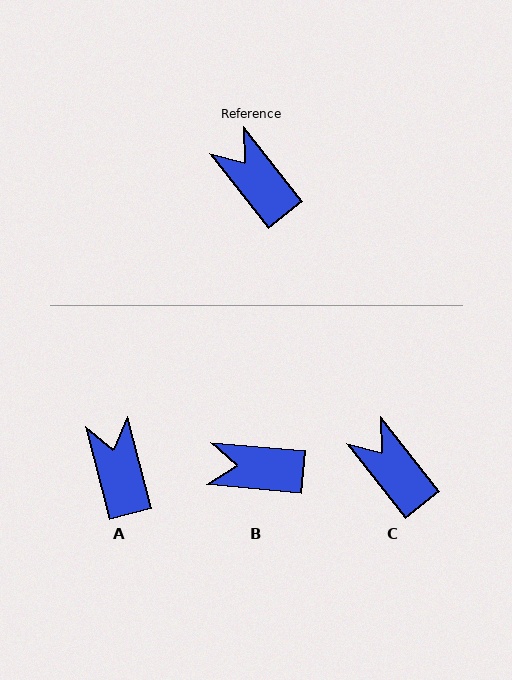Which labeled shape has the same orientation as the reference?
C.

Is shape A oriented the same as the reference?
No, it is off by about 24 degrees.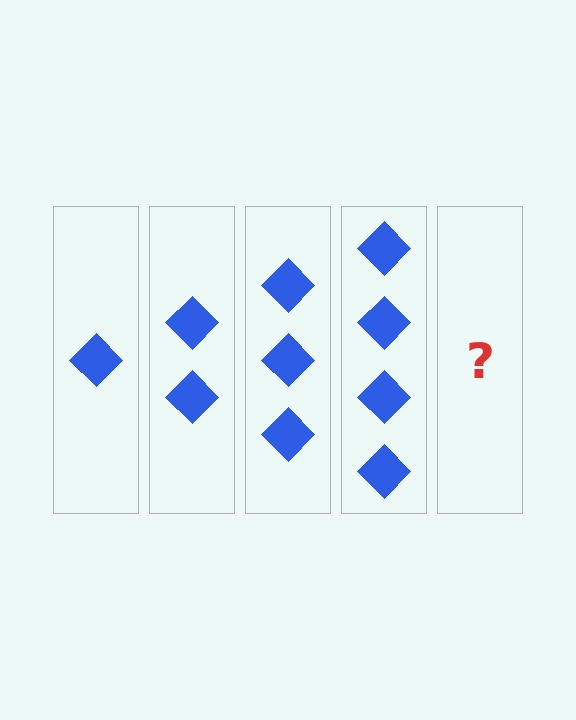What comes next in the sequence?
The next element should be 5 diamonds.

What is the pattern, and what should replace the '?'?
The pattern is that each step adds one more diamond. The '?' should be 5 diamonds.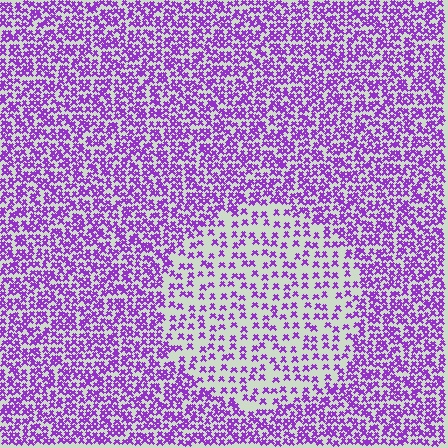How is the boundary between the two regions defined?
The boundary is defined by a change in element density (approximately 2.2x ratio). All elements are the same color, size, and shape.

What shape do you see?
I see a circle.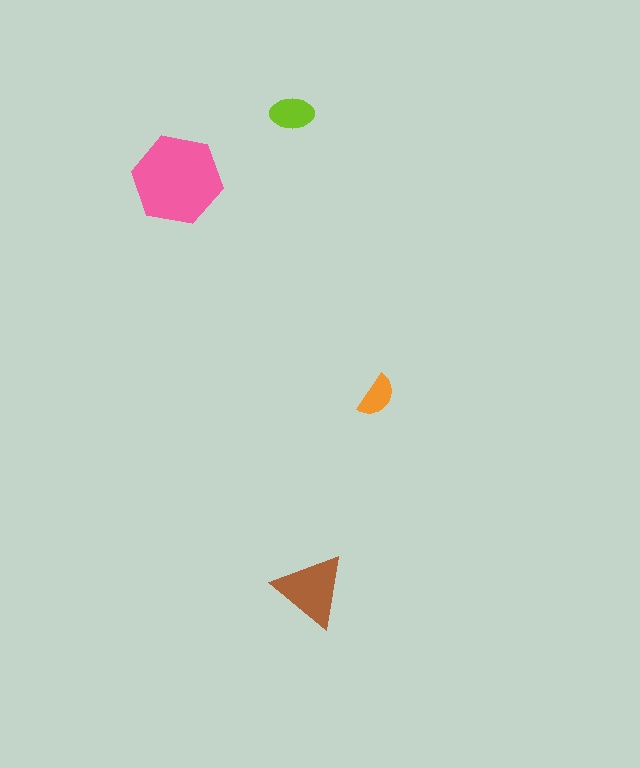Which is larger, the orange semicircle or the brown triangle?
The brown triangle.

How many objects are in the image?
There are 4 objects in the image.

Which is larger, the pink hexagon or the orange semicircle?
The pink hexagon.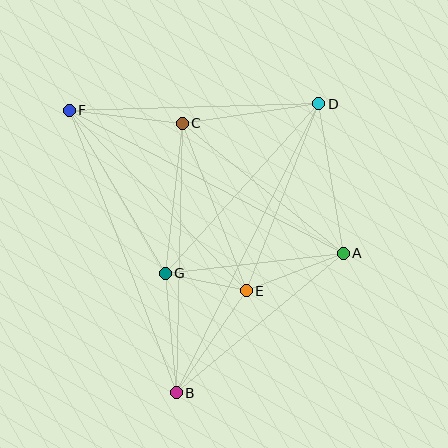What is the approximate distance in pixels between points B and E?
The distance between B and E is approximately 124 pixels.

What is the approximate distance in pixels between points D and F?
The distance between D and F is approximately 249 pixels.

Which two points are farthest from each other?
Points B and D are farthest from each other.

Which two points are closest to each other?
Points E and G are closest to each other.